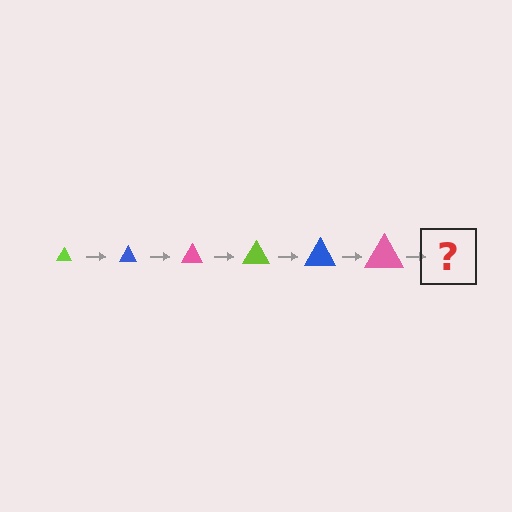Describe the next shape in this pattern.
It should be a lime triangle, larger than the previous one.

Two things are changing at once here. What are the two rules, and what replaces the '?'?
The two rules are that the triangle grows larger each step and the color cycles through lime, blue, and pink. The '?' should be a lime triangle, larger than the previous one.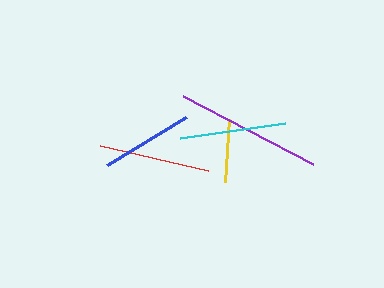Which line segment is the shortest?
The yellow line is the shortest at approximately 63 pixels.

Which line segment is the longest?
The purple line is the longest at approximately 147 pixels.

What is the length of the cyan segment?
The cyan segment is approximately 106 pixels long.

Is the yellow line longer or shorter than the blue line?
The blue line is longer than the yellow line.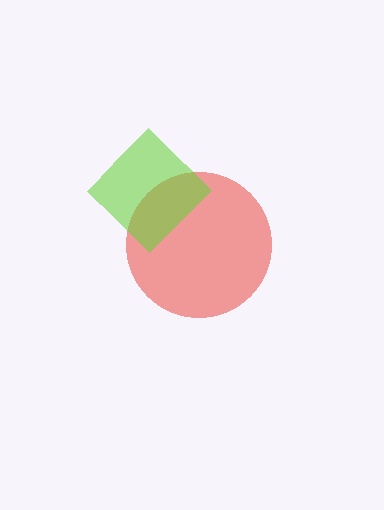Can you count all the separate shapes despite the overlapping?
Yes, there are 2 separate shapes.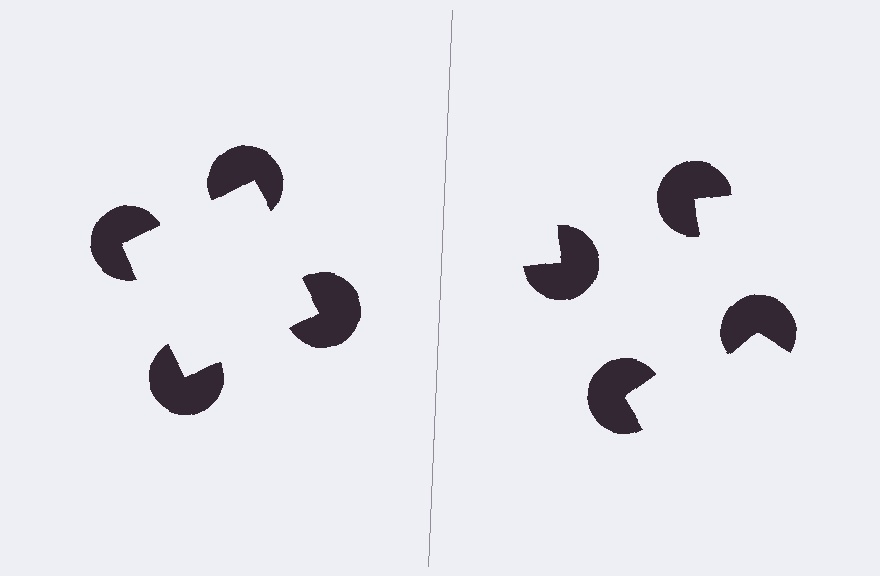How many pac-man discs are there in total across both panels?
8 — 4 on each side.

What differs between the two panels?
The pac-man discs are positioned identically on both sides; only the wedge orientations differ. On the left they align to a square; on the right they are misaligned.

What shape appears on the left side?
An illusory square.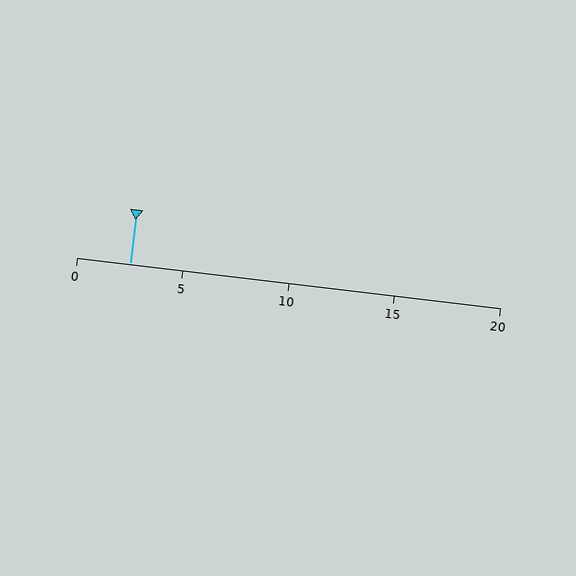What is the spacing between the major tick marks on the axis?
The major ticks are spaced 5 apart.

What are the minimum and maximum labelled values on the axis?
The axis runs from 0 to 20.